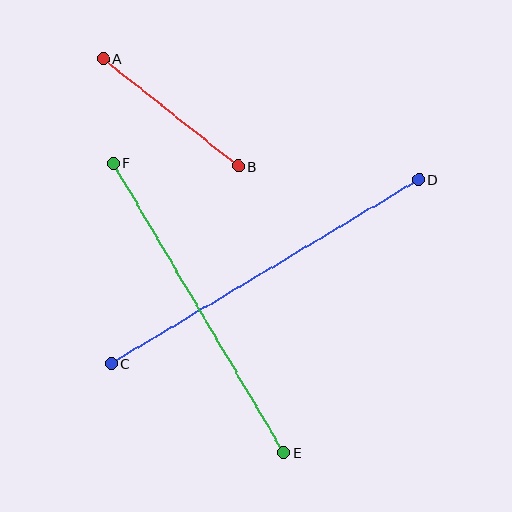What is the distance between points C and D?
The distance is approximately 358 pixels.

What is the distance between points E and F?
The distance is approximately 336 pixels.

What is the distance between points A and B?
The distance is approximately 172 pixels.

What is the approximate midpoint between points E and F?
The midpoint is at approximately (198, 308) pixels.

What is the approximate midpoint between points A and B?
The midpoint is at approximately (170, 113) pixels.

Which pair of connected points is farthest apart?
Points C and D are farthest apart.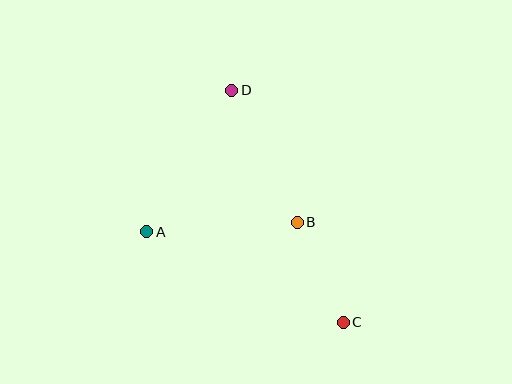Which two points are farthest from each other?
Points C and D are farthest from each other.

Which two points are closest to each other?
Points B and C are closest to each other.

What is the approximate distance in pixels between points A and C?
The distance between A and C is approximately 216 pixels.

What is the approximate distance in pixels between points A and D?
The distance between A and D is approximately 165 pixels.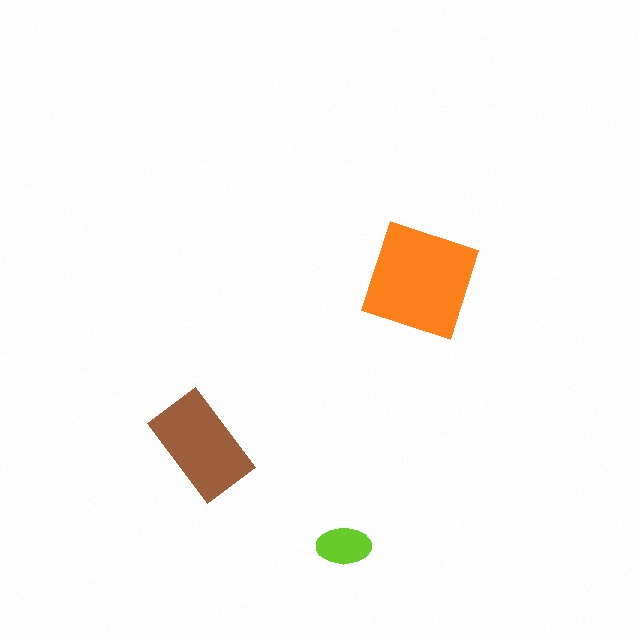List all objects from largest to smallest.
The orange square, the brown rectangle, the lime ellipse.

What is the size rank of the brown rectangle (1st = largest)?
2nd.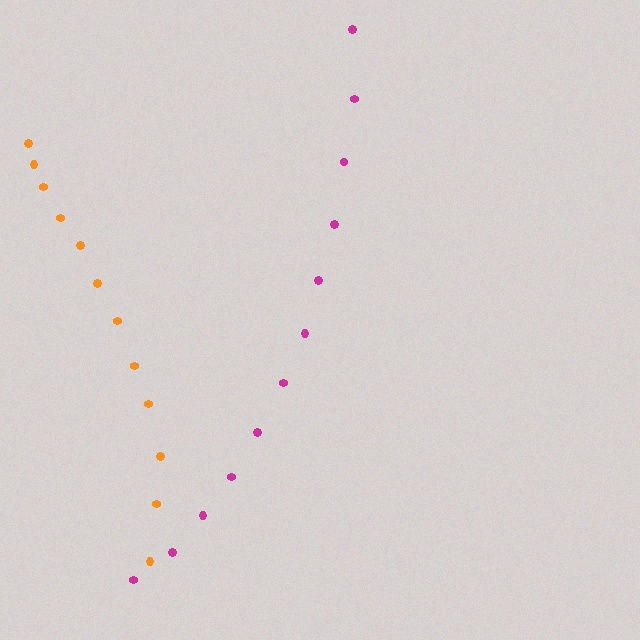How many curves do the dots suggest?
There are 2 distinct paths.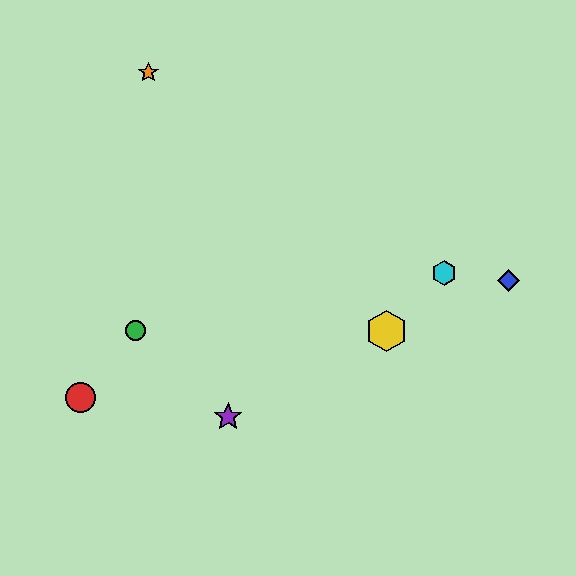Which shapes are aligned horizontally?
The green circle, the yellow hexagon are aligned horizontally.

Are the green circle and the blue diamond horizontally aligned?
No, the green circle is at y≈331 and the blue diamond is at y≈280.